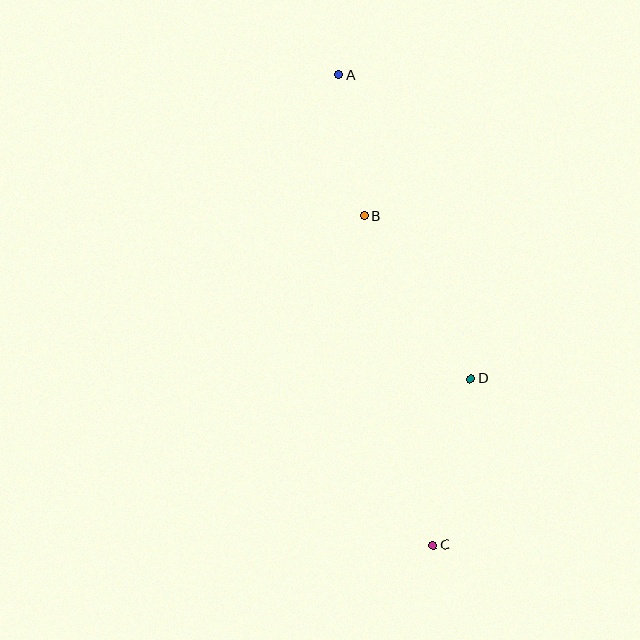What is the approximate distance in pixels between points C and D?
The distance between C and D is approximately 170 pixels.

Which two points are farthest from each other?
Points A and C are farthest from each other.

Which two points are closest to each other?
Points A and B are closest to each other.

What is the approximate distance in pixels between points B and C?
The distance between B and C is approximately 336 pixels.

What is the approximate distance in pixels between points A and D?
The distance between A and D is approximately 332 pixels.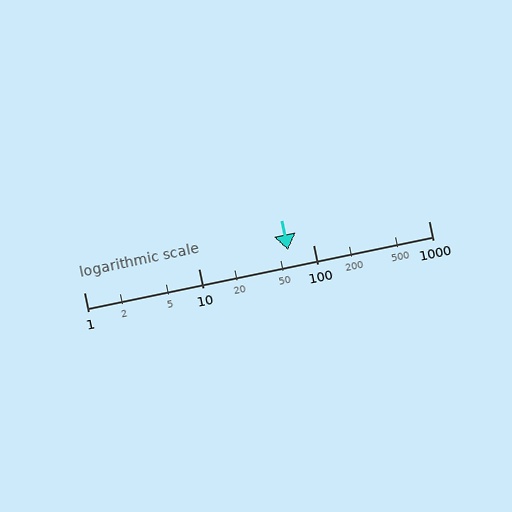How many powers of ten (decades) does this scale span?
The scale spans 3 decades, from 1 to 1000.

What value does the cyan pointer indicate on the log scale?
The pointer indicates approximately 60.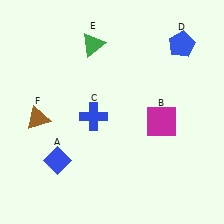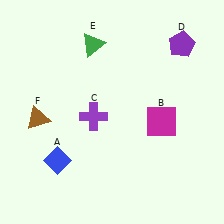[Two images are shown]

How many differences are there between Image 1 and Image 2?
There are 2 differences between the two images.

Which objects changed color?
C changed from blue to purple. D changed from blue to purple.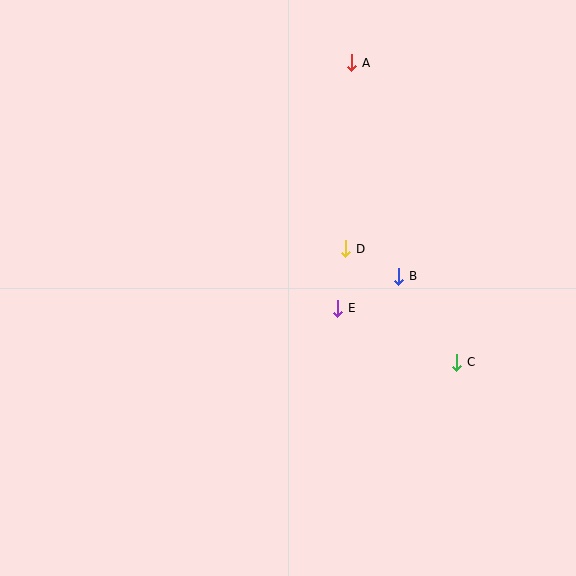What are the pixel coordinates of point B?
Point B is at (399, 276).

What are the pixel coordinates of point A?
Point A is at (352, 63).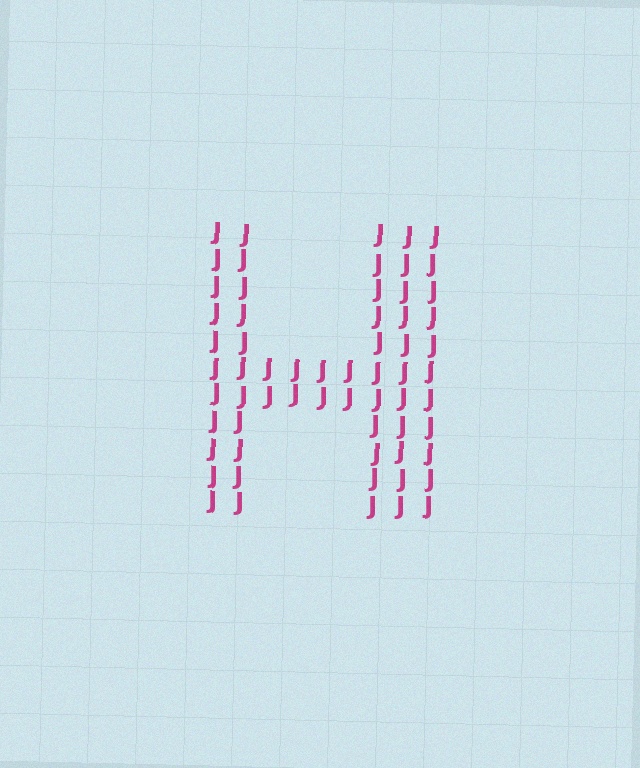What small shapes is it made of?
It is made of small letter J's.